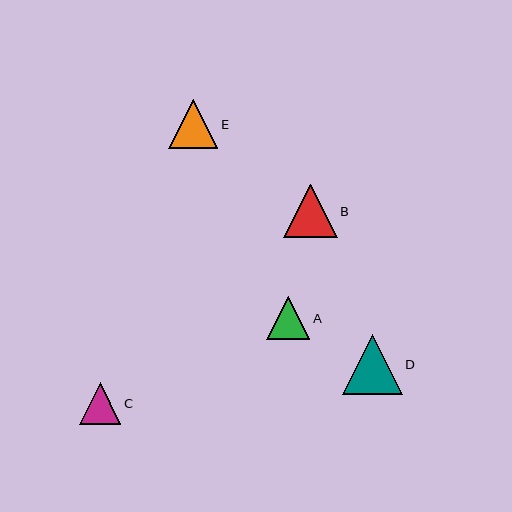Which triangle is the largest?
Triangle D is the largest with a size of approximately 60 pixels.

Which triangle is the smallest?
Triangle C is the smallest with a size of approximately 42 pixels.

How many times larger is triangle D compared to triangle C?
Triangle D is approximately 1.4 times the size of triangle C.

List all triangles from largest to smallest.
From largest to smallest: D, B, E, A, C.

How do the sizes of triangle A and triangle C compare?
Triangle A and triangle C are approximately the same size.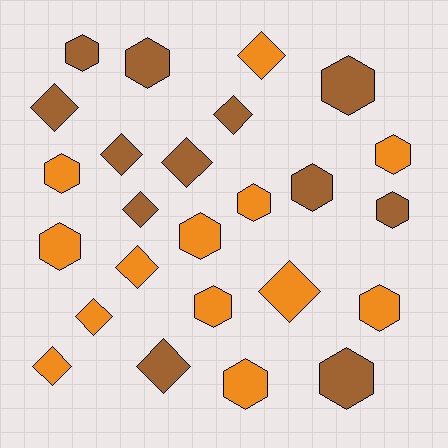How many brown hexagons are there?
There are 6 brown hexagons.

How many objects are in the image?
There are 25 objects.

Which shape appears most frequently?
Hexagon, with 14 objects.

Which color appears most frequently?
Orange, with 13 objects.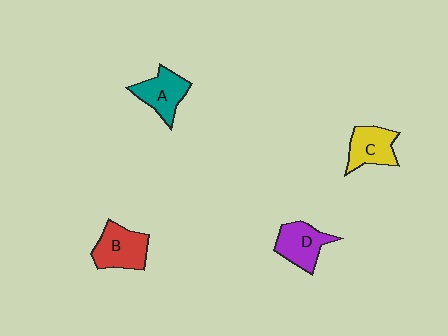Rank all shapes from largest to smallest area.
From largest to smallest: B (red), D (purple), A (teal), C (yellow).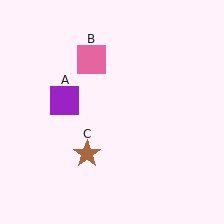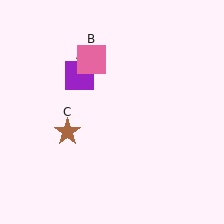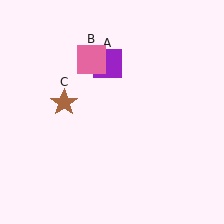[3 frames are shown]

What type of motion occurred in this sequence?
The purple square (object A), brown star (object C) rotated clockwise around the center of the scene.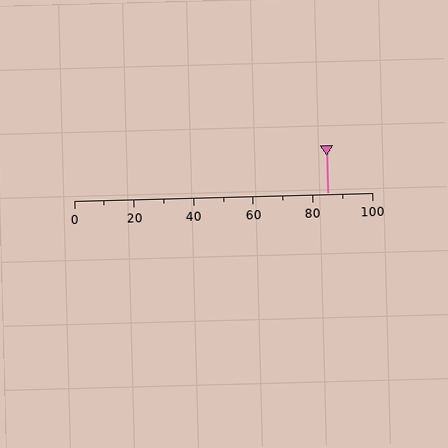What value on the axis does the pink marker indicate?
The marker indicates approximately 85.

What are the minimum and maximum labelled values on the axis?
The axis runs from 0 to 100.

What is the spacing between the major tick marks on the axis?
The major ticks are spaced 20 apart.